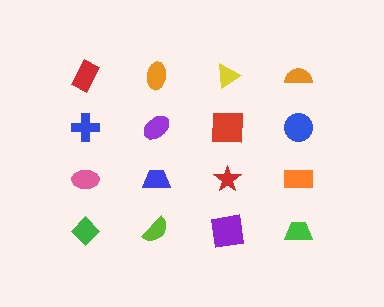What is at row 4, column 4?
A green trapezoid.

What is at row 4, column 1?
A green diamond.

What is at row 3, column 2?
A blue trapezoid.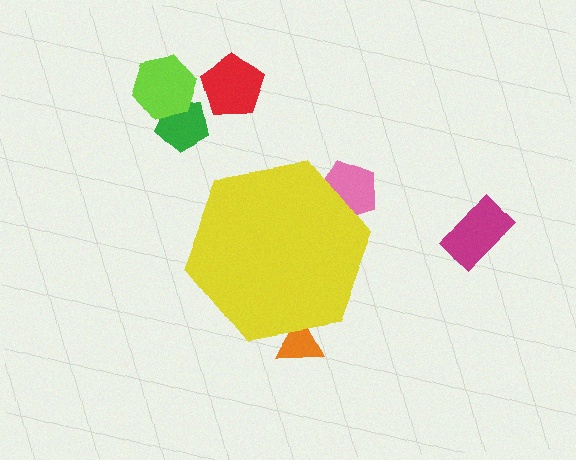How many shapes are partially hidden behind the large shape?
2 shapes are partially hidden.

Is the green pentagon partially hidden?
No, the green pentagon is fully visible.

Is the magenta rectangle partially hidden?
No, the magenta rectangle is fully visible.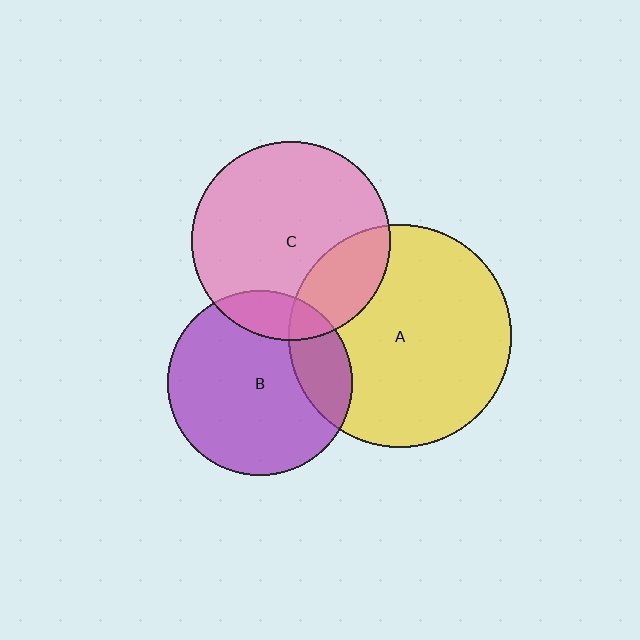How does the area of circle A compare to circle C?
Approximately 1.3 times.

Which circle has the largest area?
Circle A (yellow).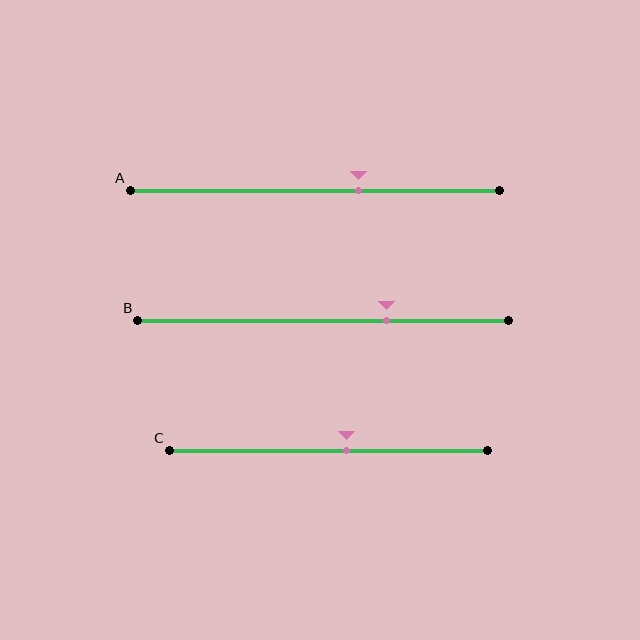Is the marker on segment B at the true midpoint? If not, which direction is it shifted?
No, the marker on segment B is shifted to the right by about 17% of the segment length.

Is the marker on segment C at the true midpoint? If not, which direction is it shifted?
No, the marker on segment C is shifted to the right by about 6% of the segment length.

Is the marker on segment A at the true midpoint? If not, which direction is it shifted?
No, the marker on segment A is shifted to the right by about 12% of the segment length.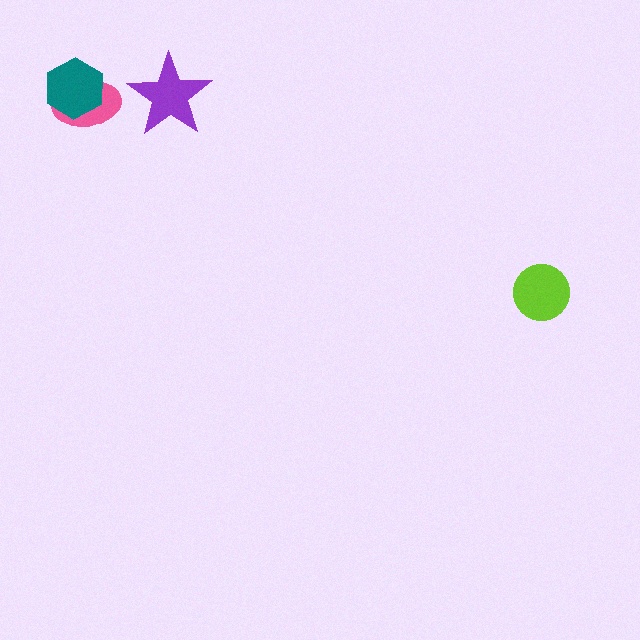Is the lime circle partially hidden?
No, no other shape covers it.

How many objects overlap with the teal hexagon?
1 object overlaps with the teal hexagon.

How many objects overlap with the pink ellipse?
1 object overlaps with the pink ellipse.